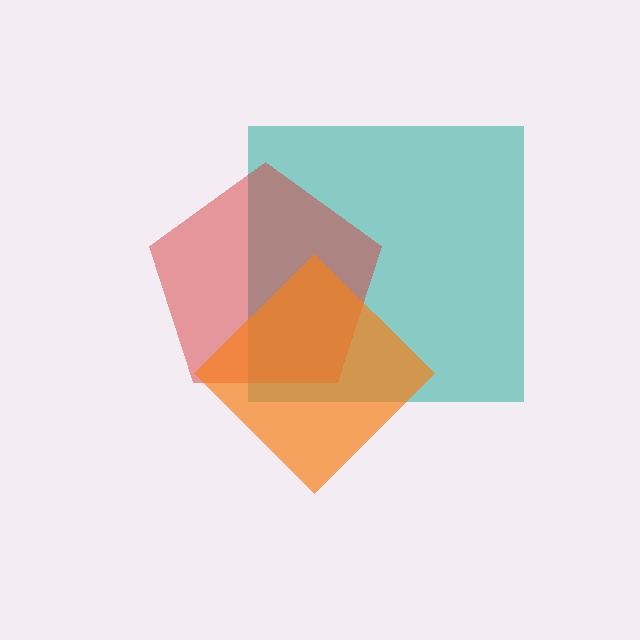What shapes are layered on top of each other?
The layered shapes are: a teal square, a red pentagon, an orange diamond.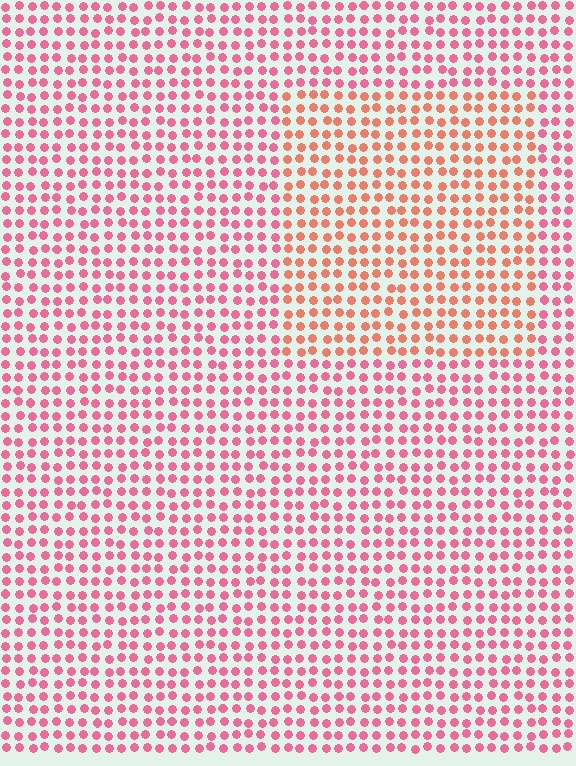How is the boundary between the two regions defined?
The boundary is defined purely by a slight shift in hue (about 31 degrees). Spacing, size, and orientation are identical on both sides.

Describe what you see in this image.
The image is filled with small pink elements in a uniform arrangement. A rectangle-shaped region is visible where the elements are tinted to a slightly different hue, forming a subtle color boundary.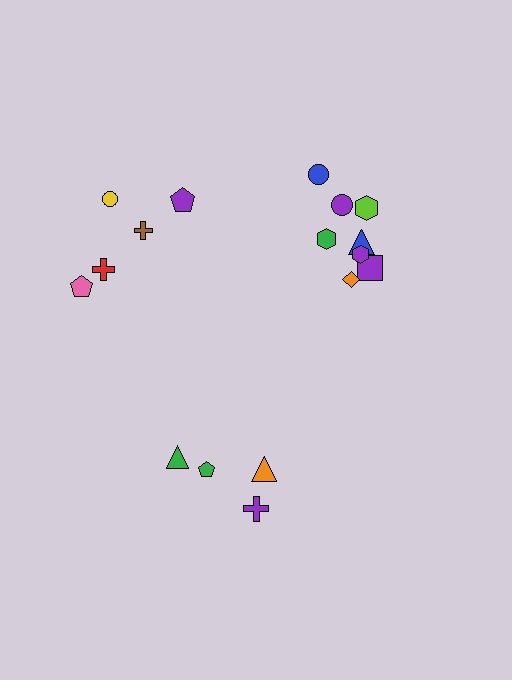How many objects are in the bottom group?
There are 4 objects.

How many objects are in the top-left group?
There are 5 objects.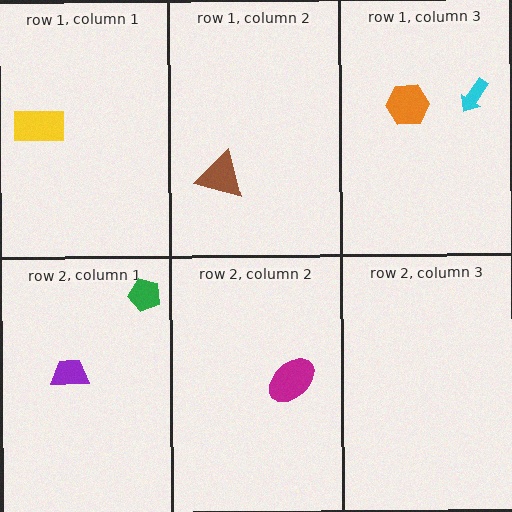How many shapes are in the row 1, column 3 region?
2.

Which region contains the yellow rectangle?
The row 1, column 1 region.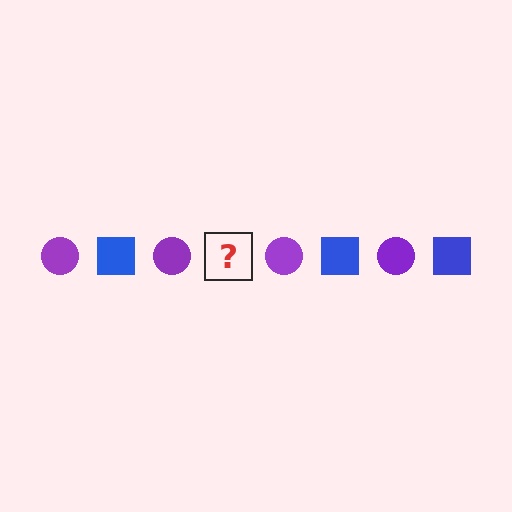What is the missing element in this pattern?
The missing element is a blue square.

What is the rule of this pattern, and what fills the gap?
The rule is that the pattern alternates between purple circle and blue square. The gap should be filled with a blue square.